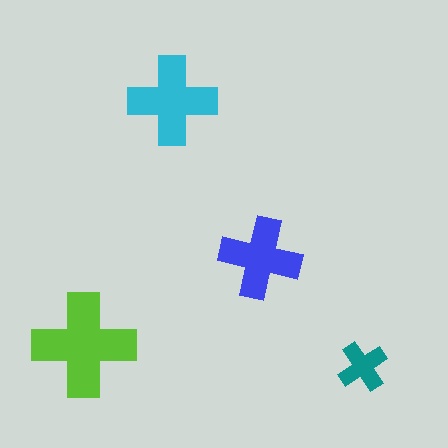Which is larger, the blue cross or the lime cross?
The lime one.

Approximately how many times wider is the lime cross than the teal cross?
About 2 times wider.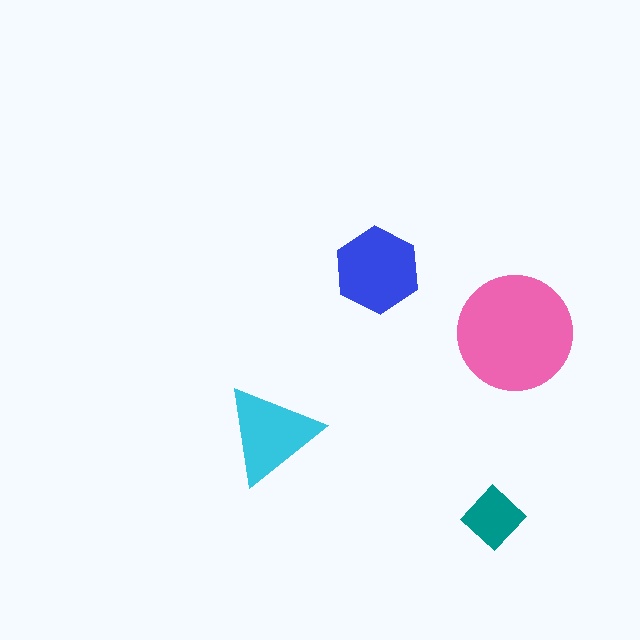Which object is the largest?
The pink circle.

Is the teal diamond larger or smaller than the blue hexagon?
Smaller.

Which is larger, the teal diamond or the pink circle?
The pink circle.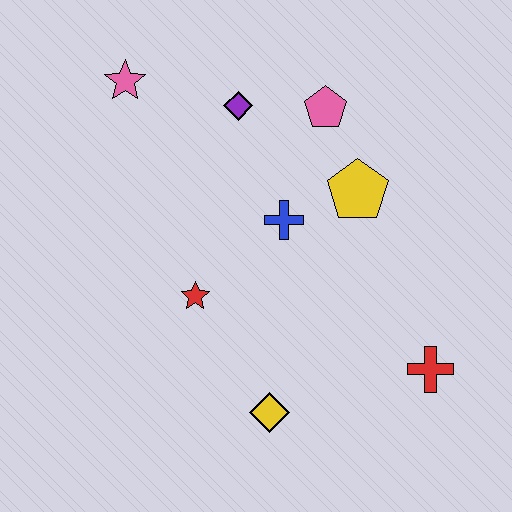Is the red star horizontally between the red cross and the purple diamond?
No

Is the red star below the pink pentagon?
Yes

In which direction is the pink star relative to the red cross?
The pink star is to the left of the red cross.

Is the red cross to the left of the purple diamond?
No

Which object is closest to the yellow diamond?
The red star is closest to the yellow diamond.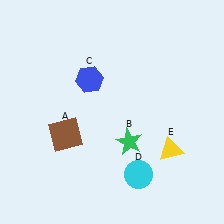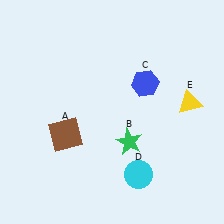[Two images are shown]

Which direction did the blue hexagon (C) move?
The blue hexagon (C) moved right.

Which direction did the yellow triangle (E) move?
The yellow triangle (E) moved up.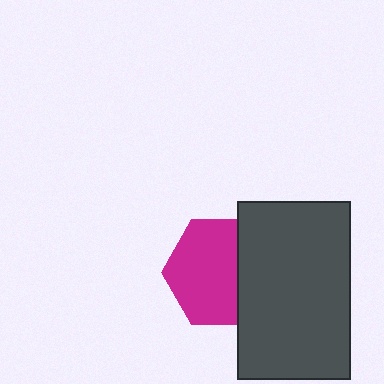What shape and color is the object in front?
The object in front is a dark gray rectangle.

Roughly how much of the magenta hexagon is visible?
Most of it is visible (roughly 67%).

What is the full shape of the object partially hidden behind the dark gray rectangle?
The partially hidden object is a magenta hexagon.